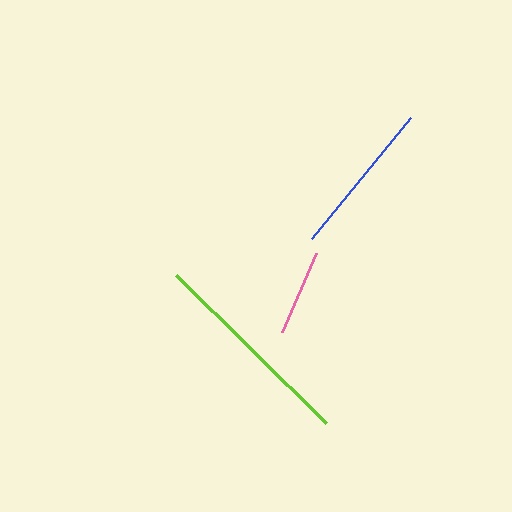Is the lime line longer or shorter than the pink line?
The lime line is longer than the pink line.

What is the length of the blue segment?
The blue segment is approximately 156 pixels long.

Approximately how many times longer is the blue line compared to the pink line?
The blue line is approximately 1.8 times the length of the pink line.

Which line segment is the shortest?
The pink line is the shortest at approximately 85 pixels.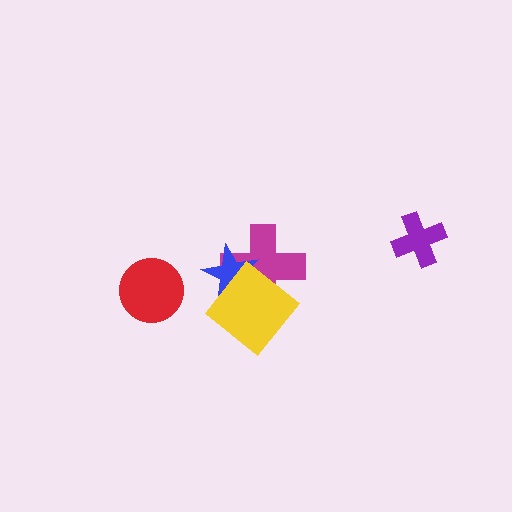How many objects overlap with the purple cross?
0 objects overlap with the purple cross.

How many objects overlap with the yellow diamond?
2 objects overlap with the yellow diamond.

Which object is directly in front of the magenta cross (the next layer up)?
The blue star is directly in front of the magenta cross.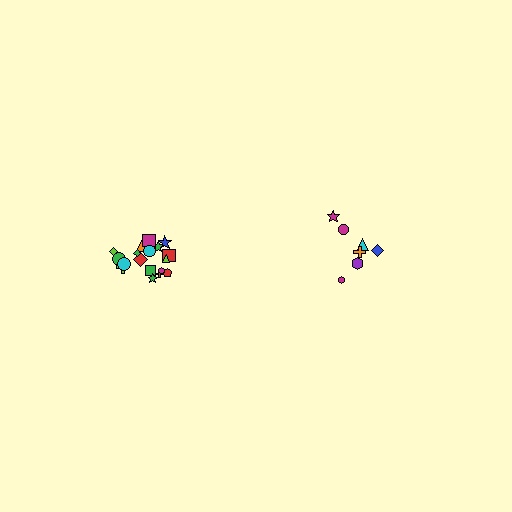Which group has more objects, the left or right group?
The left group.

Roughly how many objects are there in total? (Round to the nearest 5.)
Roughly 25 objects in total.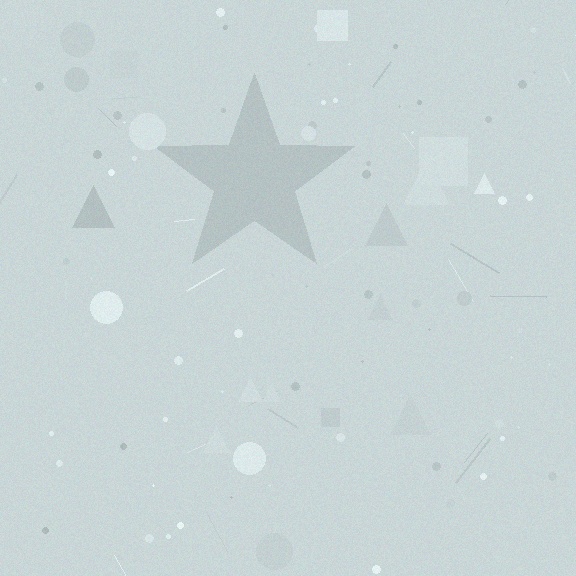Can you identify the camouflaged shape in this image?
The camouflaged shape is a star.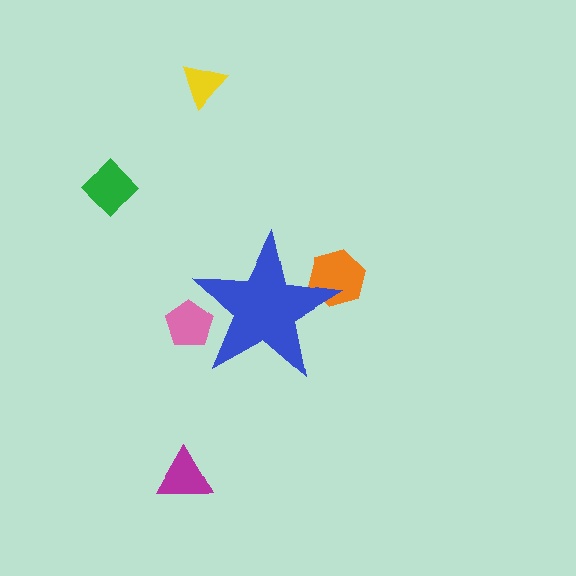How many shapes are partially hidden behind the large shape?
2 shapes are partially hidden.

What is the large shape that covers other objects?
A blue star.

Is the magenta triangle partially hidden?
No, the magenta triangle is fully visible.